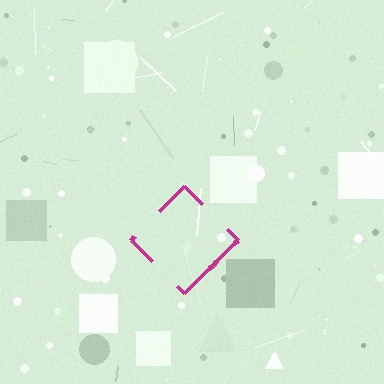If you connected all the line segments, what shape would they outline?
They would outline a diamond.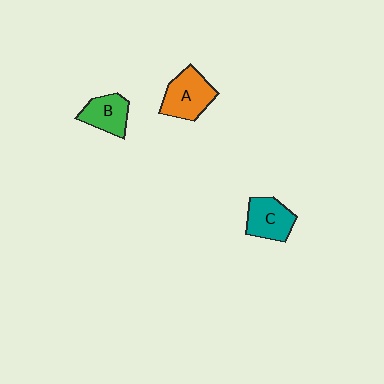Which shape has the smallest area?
Shape B (green).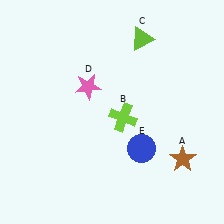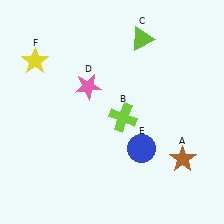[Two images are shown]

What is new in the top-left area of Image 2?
A yellow star (F) was added in the top-left area of Image 2.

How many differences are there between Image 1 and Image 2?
There is 1 difference between the two images.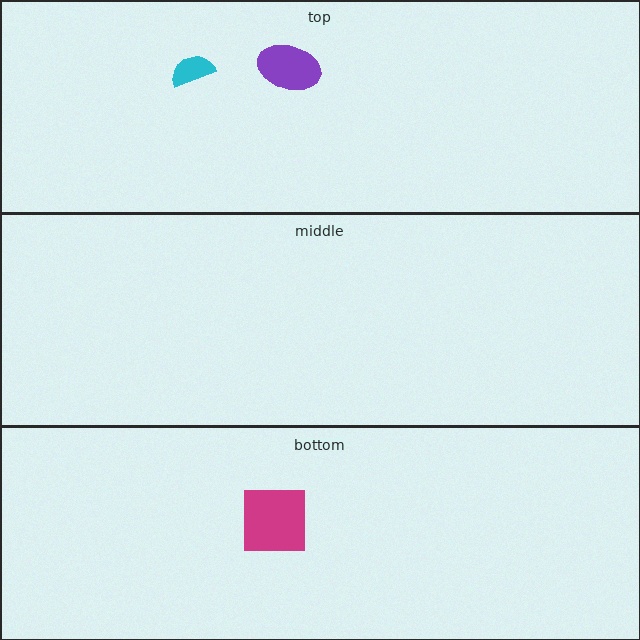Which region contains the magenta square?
The bottom region.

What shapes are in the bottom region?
The magenta square.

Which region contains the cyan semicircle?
The top region.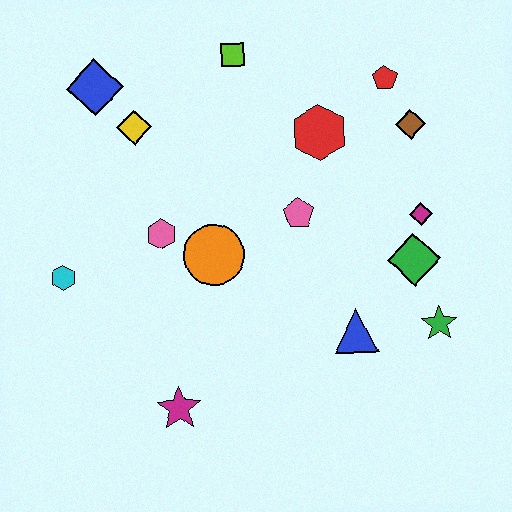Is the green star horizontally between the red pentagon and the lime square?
No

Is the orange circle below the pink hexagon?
Yes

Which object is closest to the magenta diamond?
The green diamond is closest to the magenta diamond.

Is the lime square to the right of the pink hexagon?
Yes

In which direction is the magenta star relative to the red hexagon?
The magenta star is below the red hexagon.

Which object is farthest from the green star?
The blue diamond is farthest from the green star.